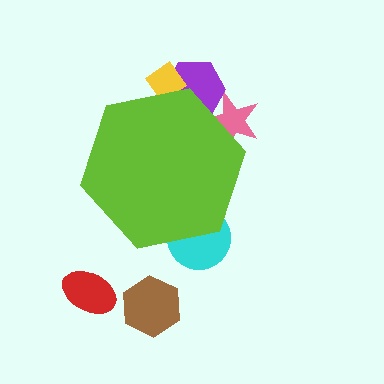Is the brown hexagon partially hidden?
No, the brown hexagon is fully visible.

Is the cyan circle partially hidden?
Yes, the cyan circle is partially hidden behind the lime hexagon.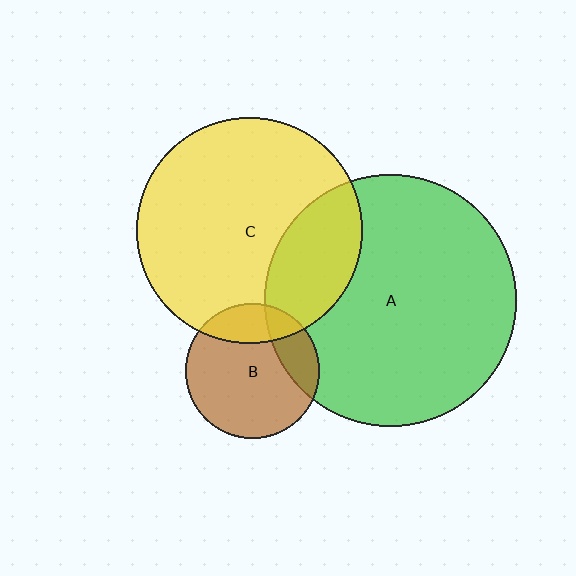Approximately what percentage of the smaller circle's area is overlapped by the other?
Approximately 20%.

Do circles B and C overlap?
Yes.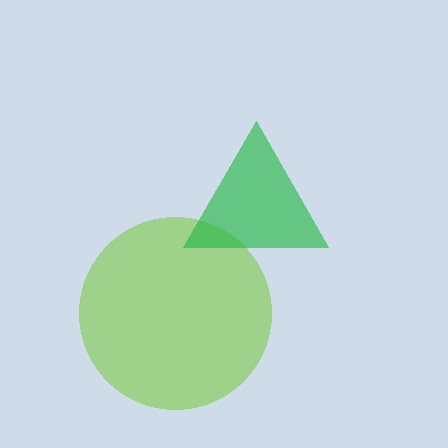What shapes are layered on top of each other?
The layered shapes are: a lime circle, a green triangle.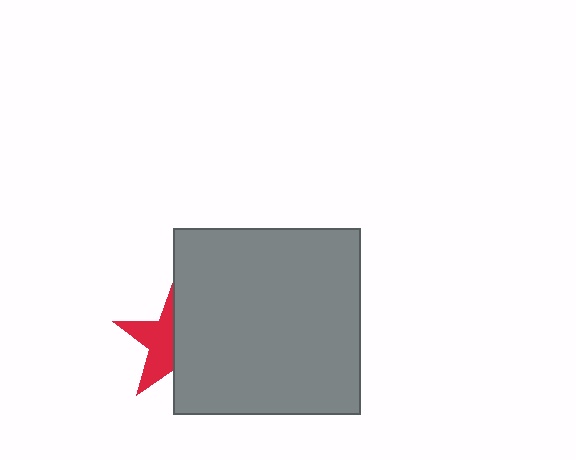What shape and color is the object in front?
The object in front is a gray square.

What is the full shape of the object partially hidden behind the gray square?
The partially hidden object is a red star.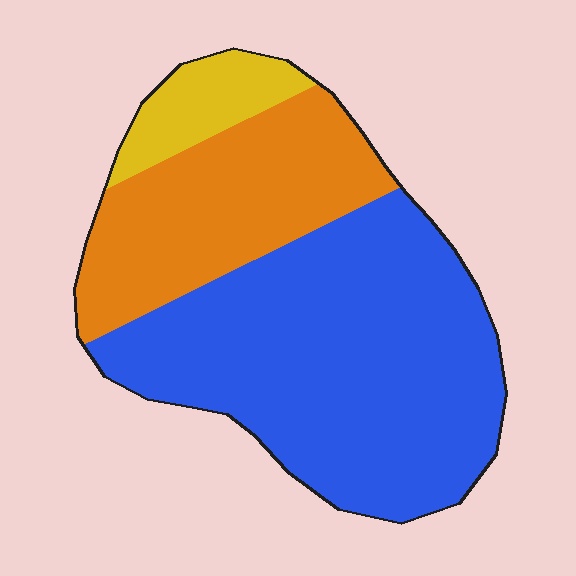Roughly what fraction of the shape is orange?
Orange takes up between a quarter and a half of the shape.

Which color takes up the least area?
Yellow, at roughly 10%.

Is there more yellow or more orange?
Orange.